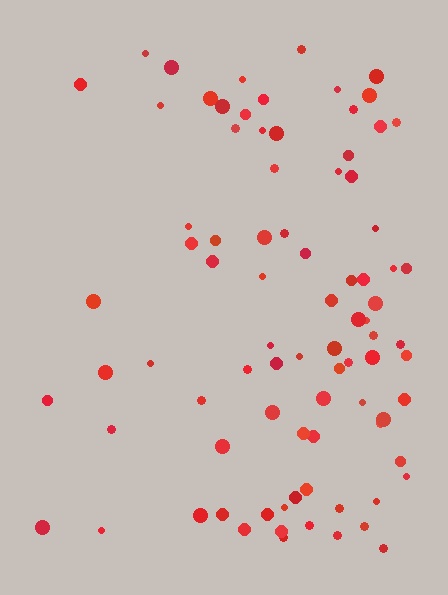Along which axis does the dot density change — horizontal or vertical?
Horizontal.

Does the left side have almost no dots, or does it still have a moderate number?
Still a moderate number, just noticeably fewer than the right.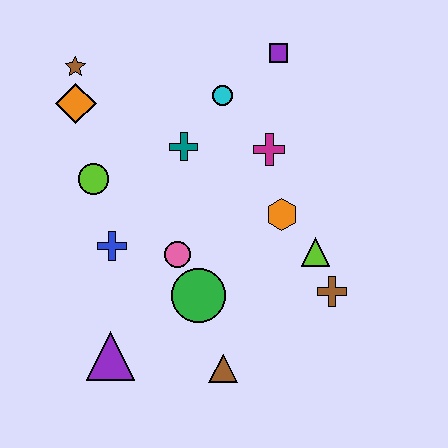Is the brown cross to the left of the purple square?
No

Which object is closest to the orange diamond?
The brown star is closest to the orange diamond.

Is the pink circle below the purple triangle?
No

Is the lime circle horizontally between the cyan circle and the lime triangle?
No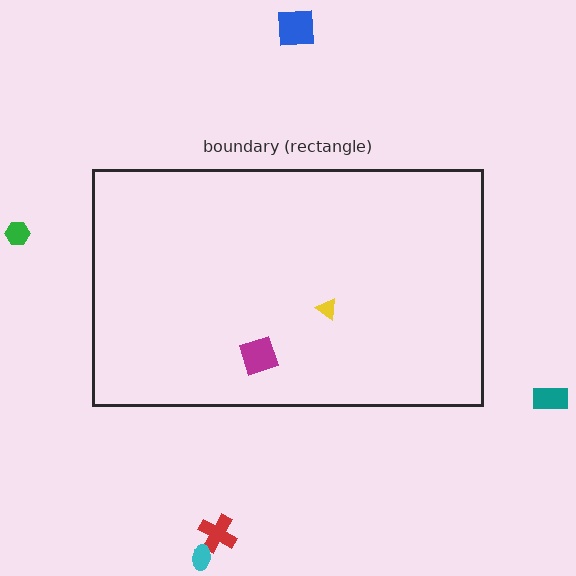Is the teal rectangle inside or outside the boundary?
Outside.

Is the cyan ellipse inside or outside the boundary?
Outside.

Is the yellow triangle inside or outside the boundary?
Inside.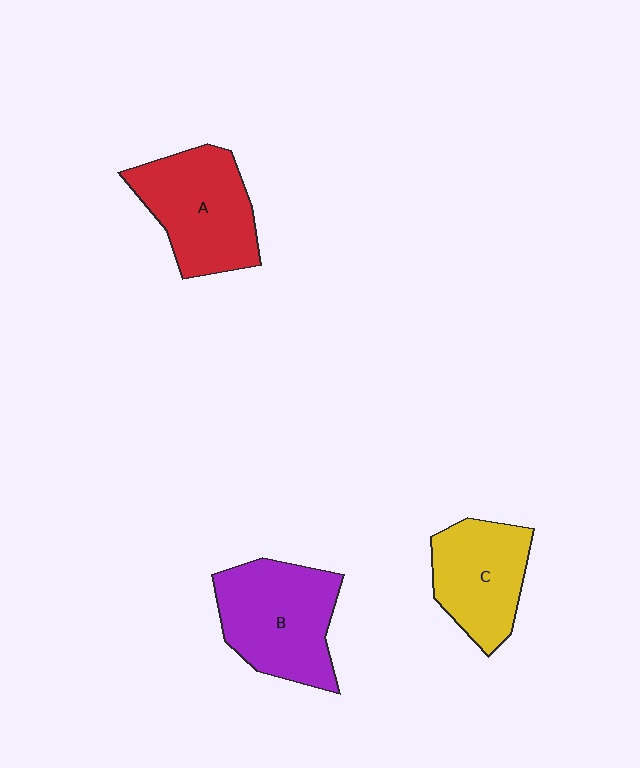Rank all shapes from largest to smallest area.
From largest to smallest: B (purple), A (red), C (yellow).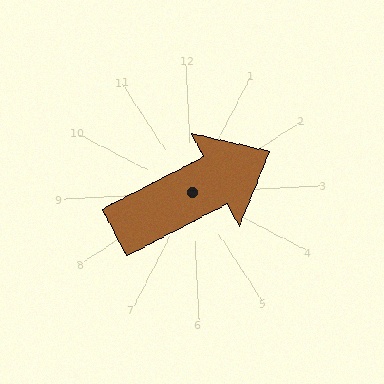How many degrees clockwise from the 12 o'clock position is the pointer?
Approximately 65 degrees.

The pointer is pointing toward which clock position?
Roughly 2 o'clock.